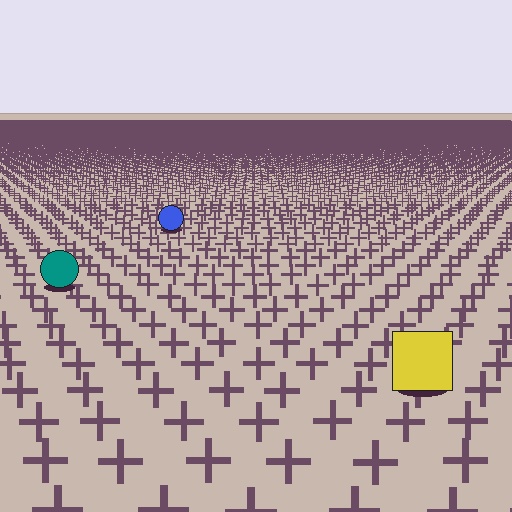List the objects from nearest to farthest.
From nearest to farthest: the yellow square, the teal circle, the blue circle.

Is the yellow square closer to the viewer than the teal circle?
Yes. The yellow square is closer — you can tell from the texture gradient: the ground texture is coarser near it.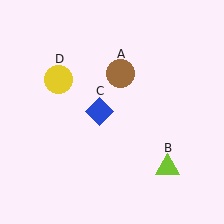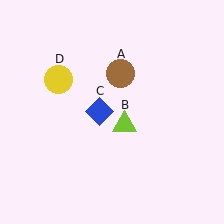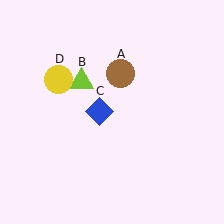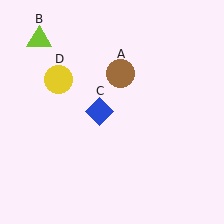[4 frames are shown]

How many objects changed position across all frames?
1 object changed position: lime triangle (object B).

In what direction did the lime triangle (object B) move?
The lime triangle (object B) moved up and to the left.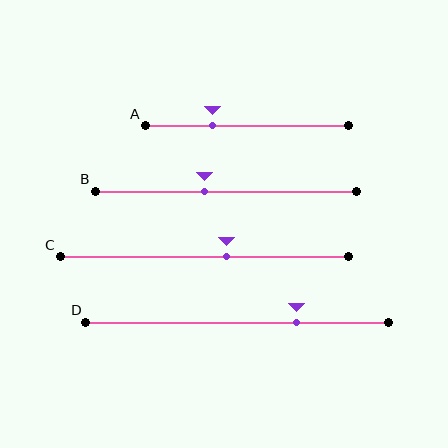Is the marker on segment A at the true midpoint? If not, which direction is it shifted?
No, the marker on segment A is shifted to the left by about 17% of the segment length.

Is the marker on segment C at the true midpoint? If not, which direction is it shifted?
No, the marker on segment C is shifted to the right by about 8% of the segment length.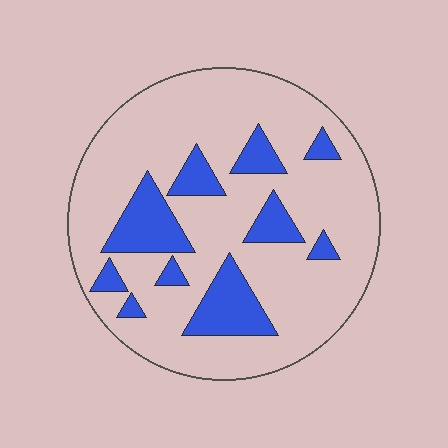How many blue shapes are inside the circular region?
10.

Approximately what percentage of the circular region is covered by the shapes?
Approximately 20%.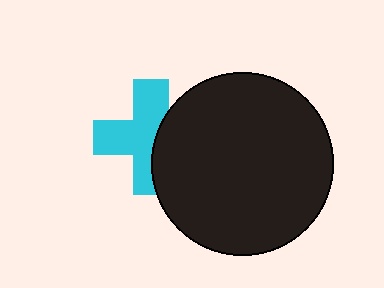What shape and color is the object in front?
The object in front is a black circle.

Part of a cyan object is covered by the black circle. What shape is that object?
It is a cross.